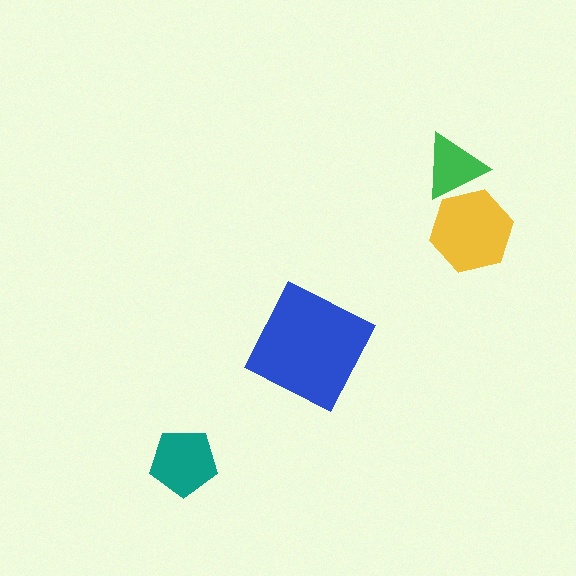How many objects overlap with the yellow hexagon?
1 object overlaps with the yellow hexagon.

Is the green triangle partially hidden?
Yes, it is partially covered by another shape.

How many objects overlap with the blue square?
0 objects overlap with the blue square.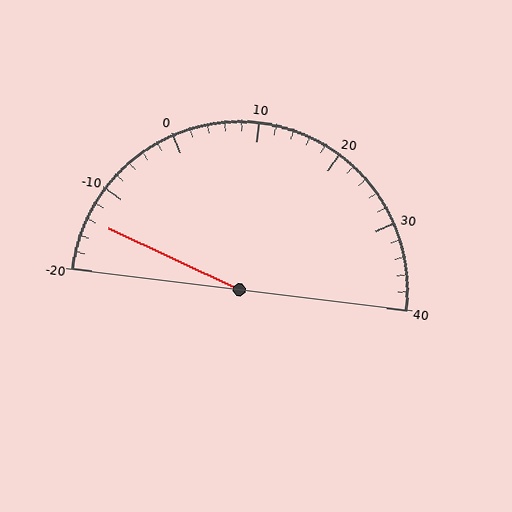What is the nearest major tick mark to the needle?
The nearest major tick mark is -10.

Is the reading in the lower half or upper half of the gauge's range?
The reading is in the lower half of the range (-20 to 40).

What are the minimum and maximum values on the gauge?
The gauge ranges from -20 to 40.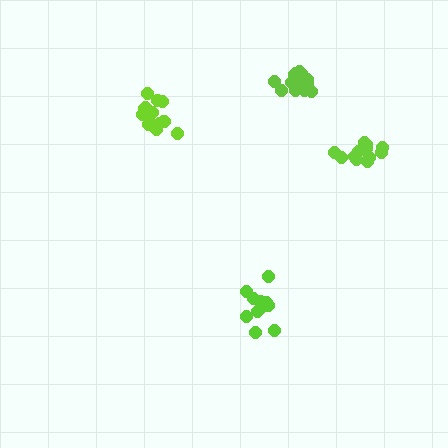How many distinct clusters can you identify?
There are 4 distinct clusters.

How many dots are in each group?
Group 1: 15 dots, Group 2: 12 dots, Group 3: 12 dots, Group 4: 15 dots (54 total).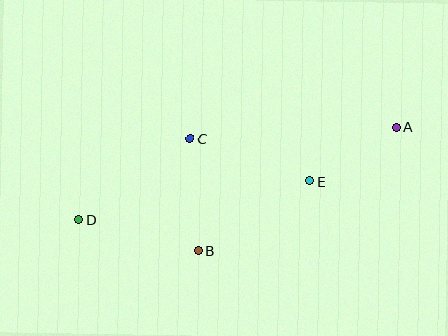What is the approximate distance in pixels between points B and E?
The distance between B and E is approximately 131 pixels.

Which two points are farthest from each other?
Points A and D are farthest from each other.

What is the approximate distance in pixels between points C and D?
The distance between C and D is approximately 138 pixels.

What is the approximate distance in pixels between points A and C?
The distance between A and C is approximately 206 pixels.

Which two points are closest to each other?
Points A and E are closest to each other.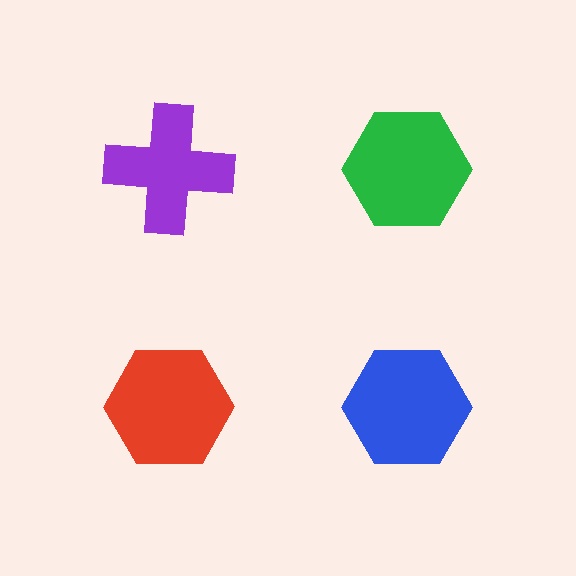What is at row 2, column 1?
A red hexagon.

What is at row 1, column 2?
A green hexagon.